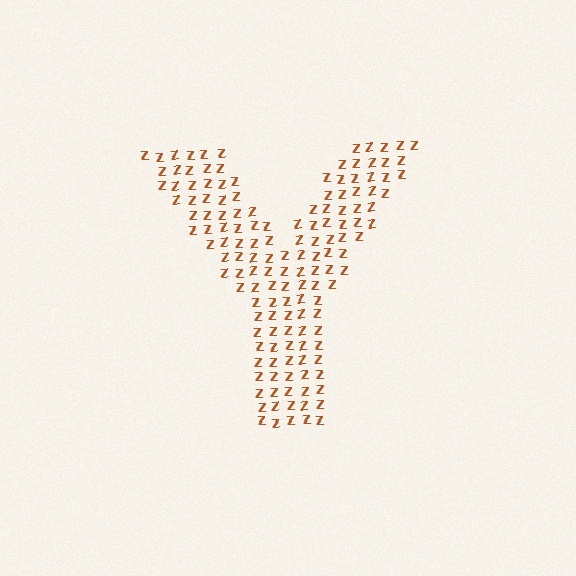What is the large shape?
The large shape is the letter Y.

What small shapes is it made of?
It is made of small letter Z's.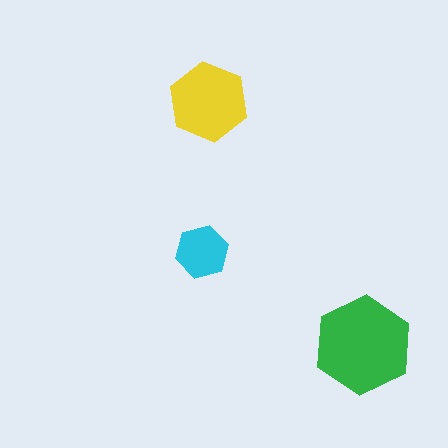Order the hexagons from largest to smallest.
the green one, the yellow one, the cyan one.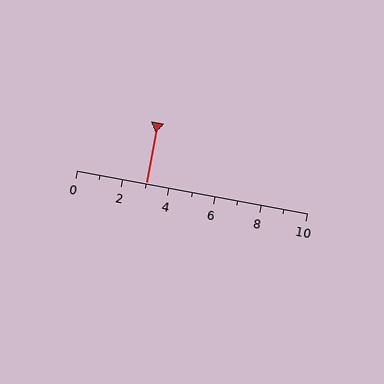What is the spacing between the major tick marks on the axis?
The major ticks are spaced 2 apart.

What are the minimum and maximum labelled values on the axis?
The axis runs from 0 to 10.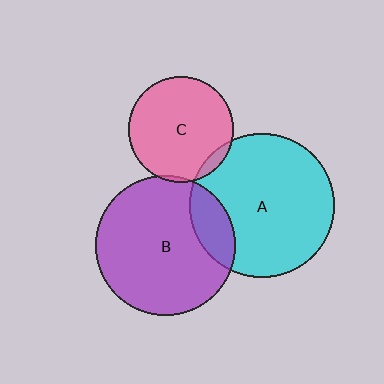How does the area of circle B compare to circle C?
Approximately 1.8 times.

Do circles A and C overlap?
Yes.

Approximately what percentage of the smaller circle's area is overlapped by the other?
Approximately 5%.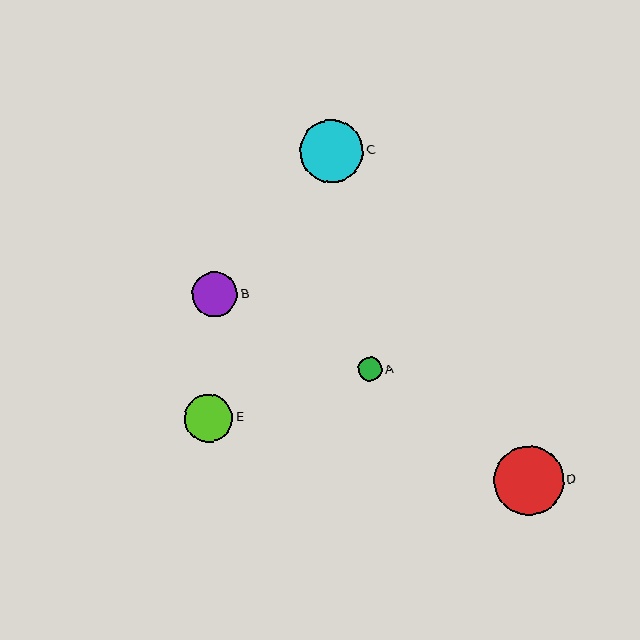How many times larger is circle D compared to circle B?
Circle D is approximately 1.5 times the size of circle B.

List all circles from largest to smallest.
From largest to smallest: D, C, E, B, A.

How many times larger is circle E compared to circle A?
Circle E is approximately 2.0 times the size of circle A.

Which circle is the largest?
Circle D is the largest with a size of approximately 69 pixels.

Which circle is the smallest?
Circle A is the smallest with a size of approximately 24 pixels.